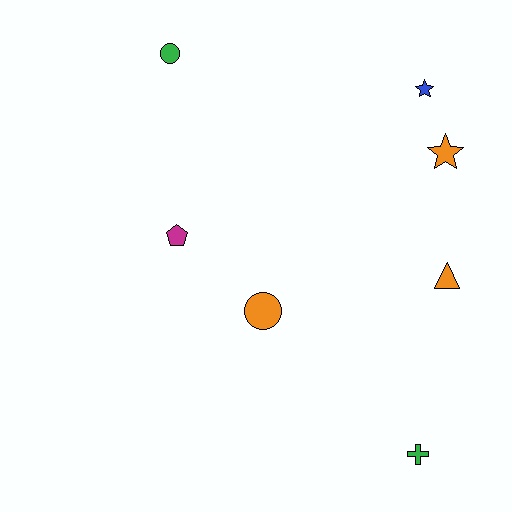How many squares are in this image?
There are no squares.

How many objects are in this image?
There are 7 objects.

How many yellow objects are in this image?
There are no yellow objects.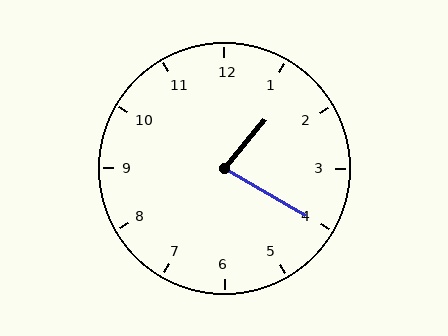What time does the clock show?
1:20.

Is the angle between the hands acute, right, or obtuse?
It is acute.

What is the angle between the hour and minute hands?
Approximately 80 degrees.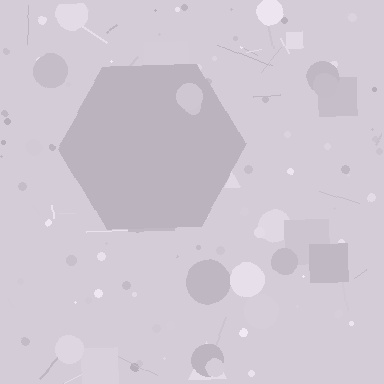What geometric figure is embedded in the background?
A hexagon is embedded in the background.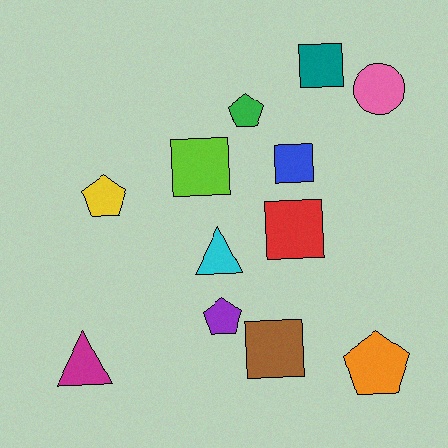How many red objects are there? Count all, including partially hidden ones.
There is 1 red object.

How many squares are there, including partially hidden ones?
There are 5 squares.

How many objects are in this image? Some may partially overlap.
There are 12 objects.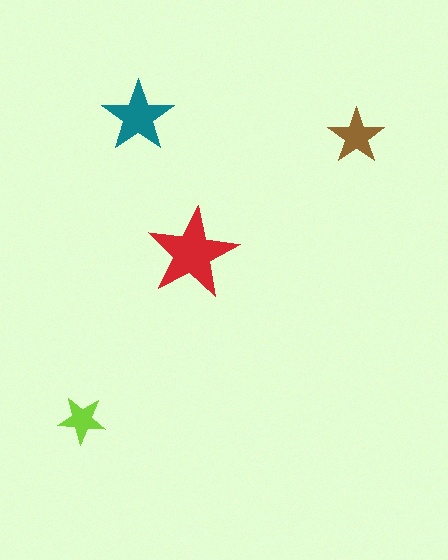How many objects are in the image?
There are 4 objects in the image.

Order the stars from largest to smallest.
the red one, the teal one, the brown one, the lime one.